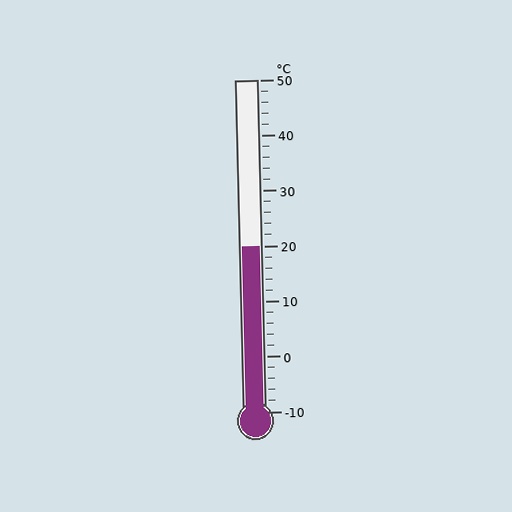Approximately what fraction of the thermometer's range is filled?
The thermometer is filled to approximately 50% of its range.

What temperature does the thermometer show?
The thermometer shows approximately 20°C.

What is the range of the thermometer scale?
The thermometer scale ranges from -10°C to 50°C.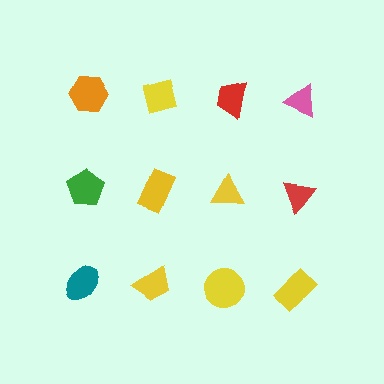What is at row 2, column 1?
A green pentagon.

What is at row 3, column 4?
A yellow rectangle.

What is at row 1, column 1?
An orange hexagon.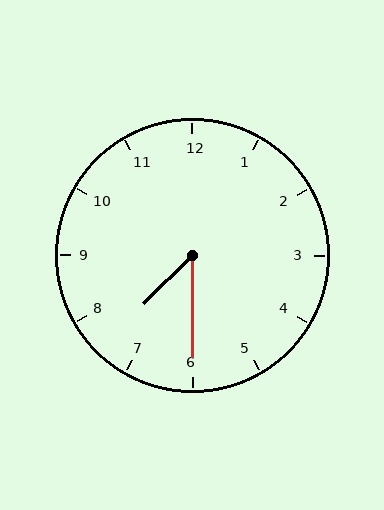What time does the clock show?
7:30.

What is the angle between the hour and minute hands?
Approximately 45 degrees.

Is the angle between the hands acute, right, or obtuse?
It is acute.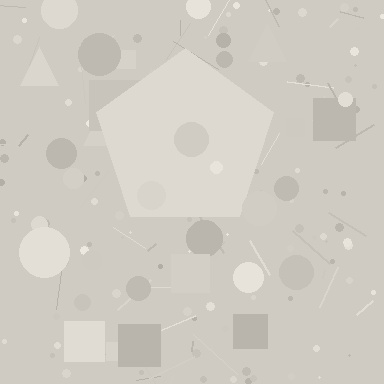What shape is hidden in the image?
A pentagon is hidden in the image.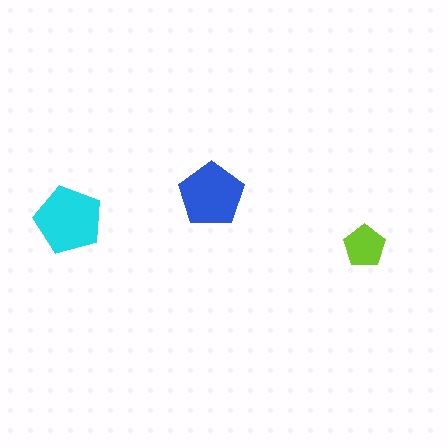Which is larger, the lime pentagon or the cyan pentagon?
The cyan one.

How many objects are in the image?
There are 3 objects in the image.